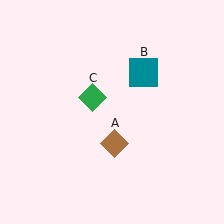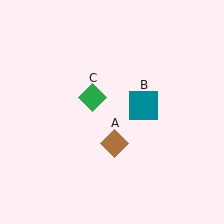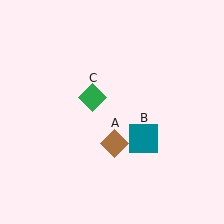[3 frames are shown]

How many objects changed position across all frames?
1 object changed position: teal square (object B).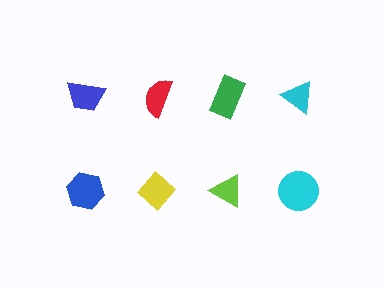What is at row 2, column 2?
A yellow diamond.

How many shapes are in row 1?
4 shapes.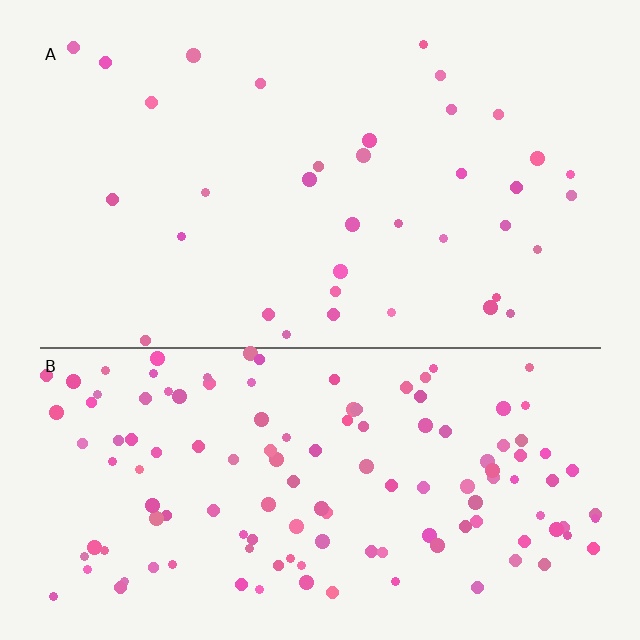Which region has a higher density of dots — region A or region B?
B (the bottom).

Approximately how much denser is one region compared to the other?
Approximately 3.6× — region B over region A.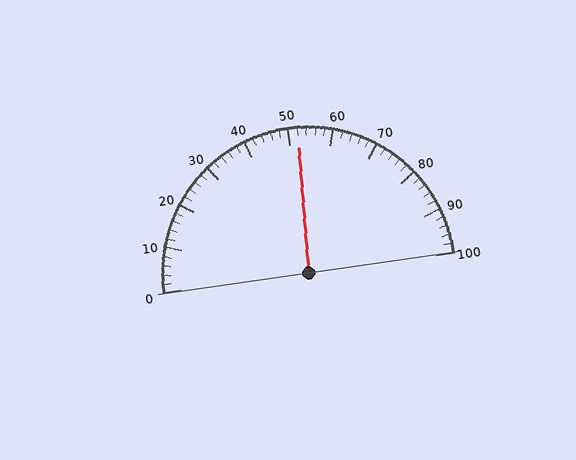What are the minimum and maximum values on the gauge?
The gauge ranges from 0 to 100.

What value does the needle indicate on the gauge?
The needle indicates approximately 52.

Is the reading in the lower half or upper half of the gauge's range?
The reading is in the upper half of the range (0 to 100).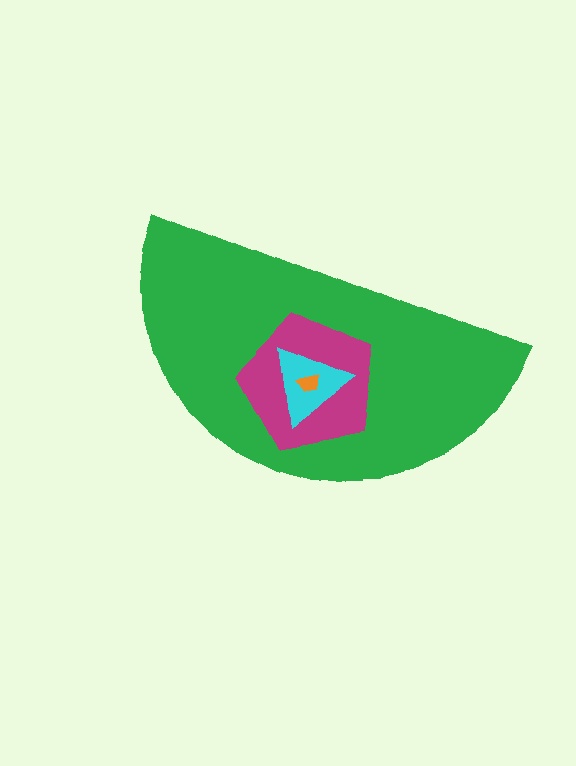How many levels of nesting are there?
4.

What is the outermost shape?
The green semicircle.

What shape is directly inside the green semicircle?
The magenta pentagon.